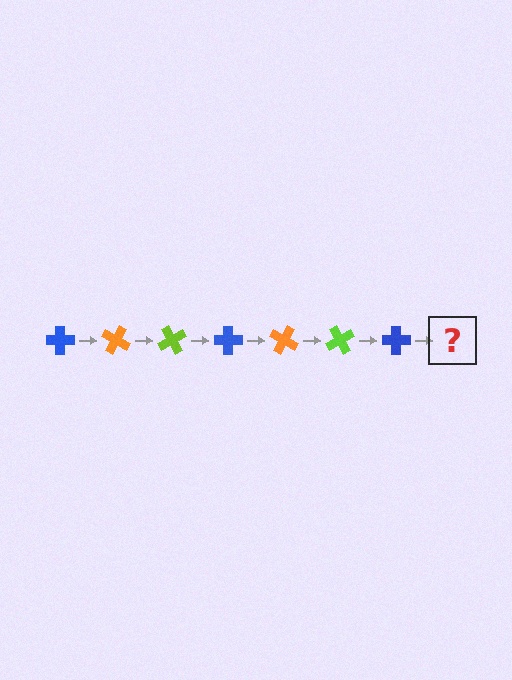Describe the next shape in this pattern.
It should be an orange cross, rotated 210 degrees from the start.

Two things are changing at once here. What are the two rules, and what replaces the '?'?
The two rules are that it rotates 30 degrees each step and the color cycles through blue, orange, and lime. The '?' should be an orange cross, rotated 210 degrees from the start.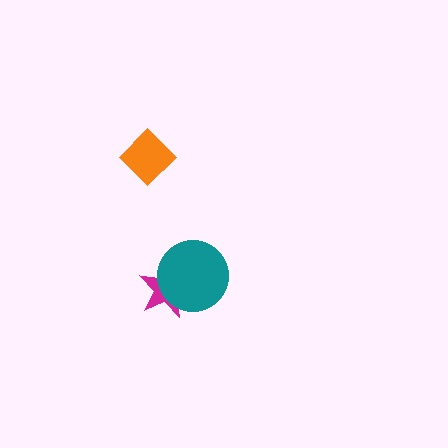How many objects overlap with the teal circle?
1 object overlaps with the teal circle.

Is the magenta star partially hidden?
Yes, it is partially covered by another shape.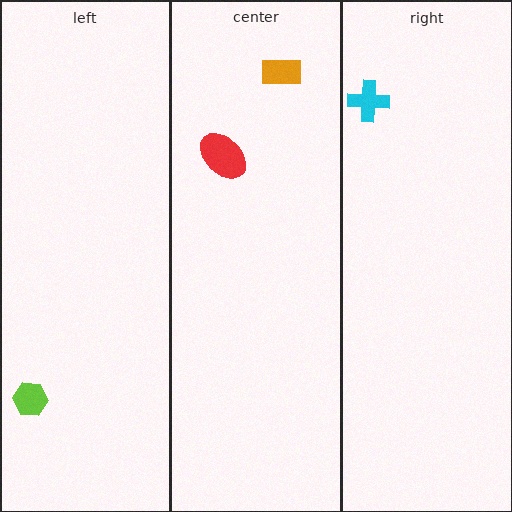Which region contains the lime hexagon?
The left region.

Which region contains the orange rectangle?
The center region.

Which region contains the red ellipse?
The center region.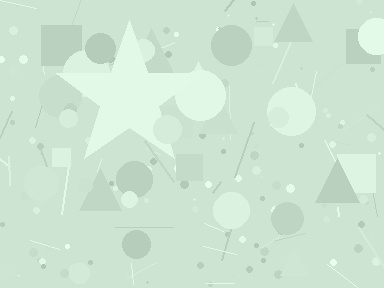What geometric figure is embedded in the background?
A star is embedded in the background.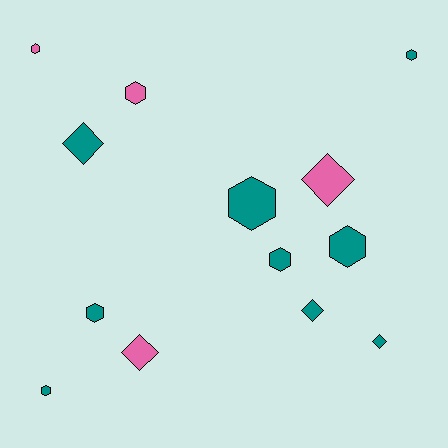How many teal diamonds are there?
There are 3 teal diamonds.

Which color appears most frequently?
Teal, with 9 objects.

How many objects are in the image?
There are 13 objects.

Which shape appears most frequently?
Hexagon, with 8 objects.